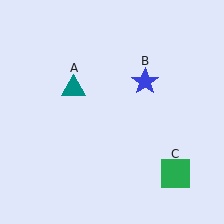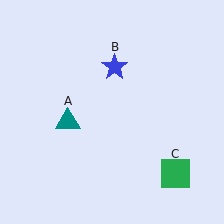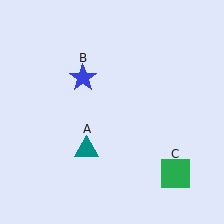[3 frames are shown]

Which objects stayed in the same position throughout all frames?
Green square (object C) remained stationary.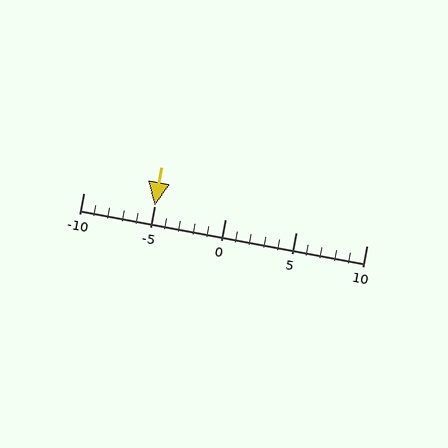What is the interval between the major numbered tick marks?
The major tick marks are spaced 5 units apart.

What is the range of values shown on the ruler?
The ruler shows values from -10 to 10.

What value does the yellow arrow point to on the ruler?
The yellow arrow points to approximately -5.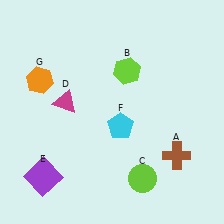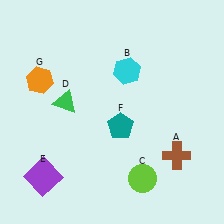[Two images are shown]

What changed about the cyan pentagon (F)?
In Image 1, F is cyan. In Image 2, it changed to teal.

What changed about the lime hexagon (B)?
In Image 1, B is lime. In Image 2, it changed to cyan.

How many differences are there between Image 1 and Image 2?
There are 3 differences between the two images.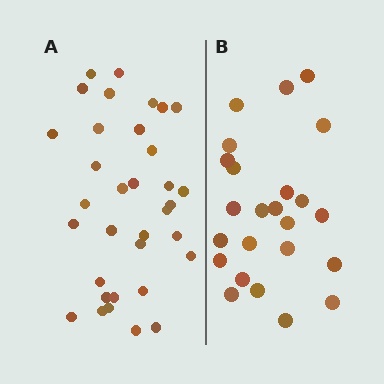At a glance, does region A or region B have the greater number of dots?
Region A (the left region) has more dots.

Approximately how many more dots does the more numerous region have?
Region A has roughly 10 or so more dots than region B.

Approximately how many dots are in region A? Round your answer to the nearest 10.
About 30 dots. (The exact count is 34, which rounds to 30.)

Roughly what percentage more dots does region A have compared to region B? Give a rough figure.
About 40% more.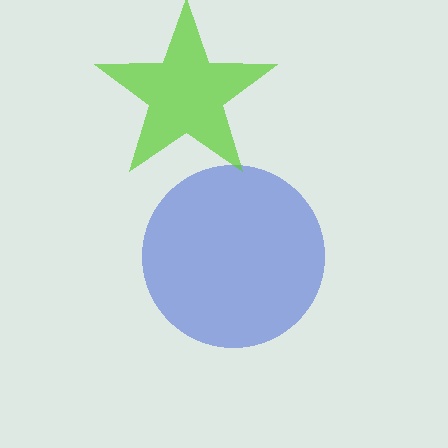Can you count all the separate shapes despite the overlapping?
Yes, there are 2 separate shapes.